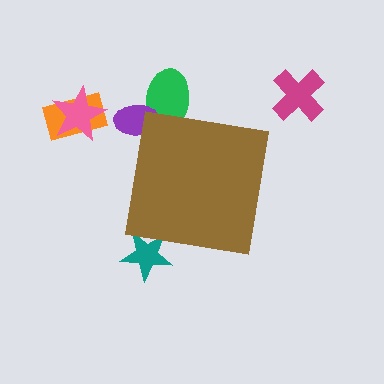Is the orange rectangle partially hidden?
No, the orange rectangle is fully visible.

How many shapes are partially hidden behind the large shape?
3 shapes are partially hidden.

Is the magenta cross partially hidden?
No, the magenta cross is fully visible.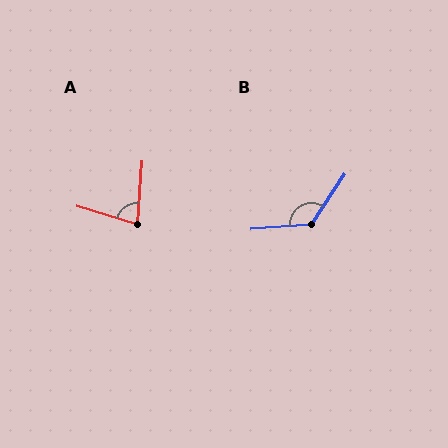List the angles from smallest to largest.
A (77°), B (128°).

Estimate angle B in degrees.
Approximately 128 degrees.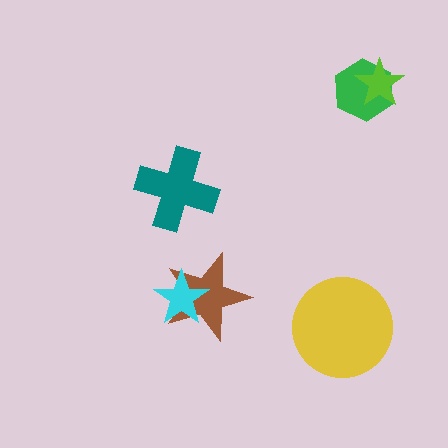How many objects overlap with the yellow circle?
0 objects overlap with the yellow circle.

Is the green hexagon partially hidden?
Yes, it is partially covered by another shape.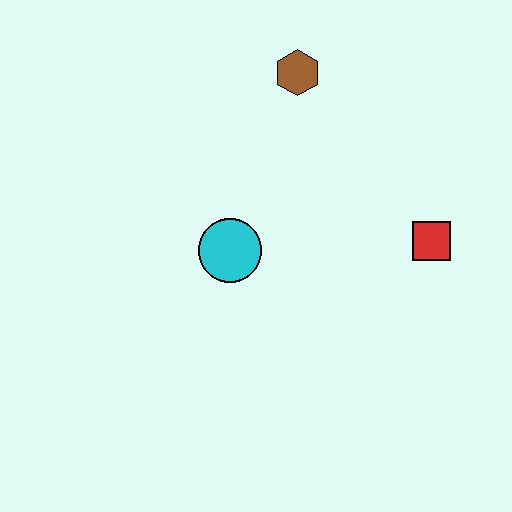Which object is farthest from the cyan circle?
The red square is farthest from the cyan circle.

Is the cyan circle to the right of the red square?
No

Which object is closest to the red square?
The cyan circle is closest to the red square.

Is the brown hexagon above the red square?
Yes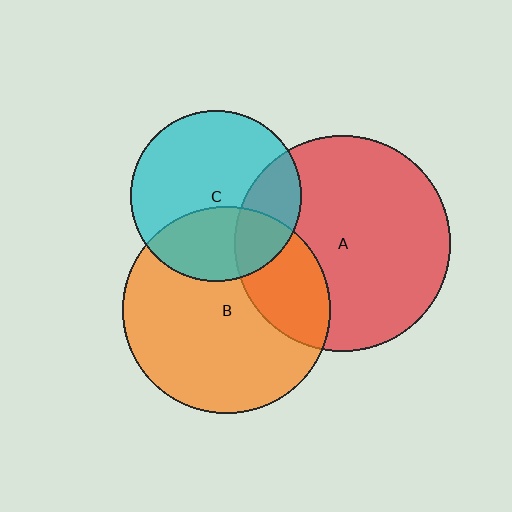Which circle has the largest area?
Circle A (red).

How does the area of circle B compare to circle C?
Approximately 1.5 times.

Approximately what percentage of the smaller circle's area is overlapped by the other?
Approximately 35%.